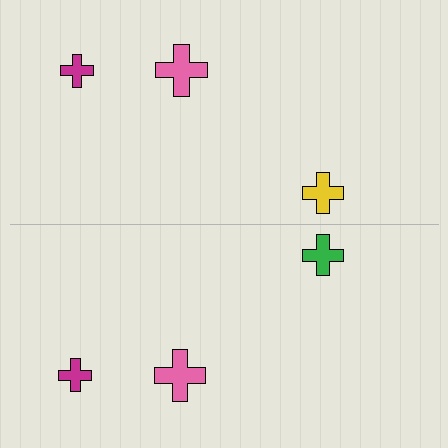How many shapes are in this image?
There are 6 shapes in this image.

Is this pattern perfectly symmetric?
No, the pattern is not perfectly symmetric. The green cross on the bottom side breaks the symmetry — its mirror counterpart is yellow.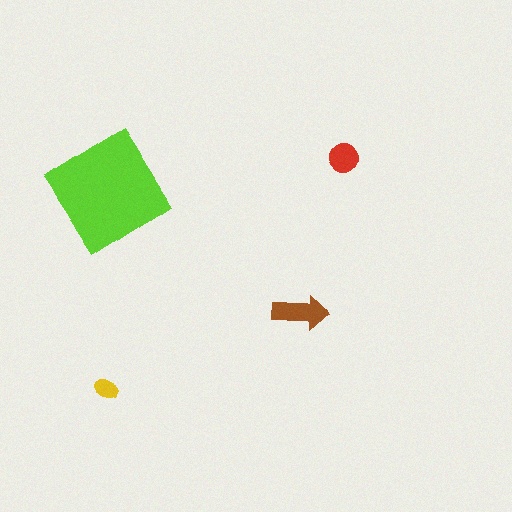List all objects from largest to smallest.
The lime diamond, the brown arrow, the red circle, the yellow ellipse.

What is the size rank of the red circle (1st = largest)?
3rd.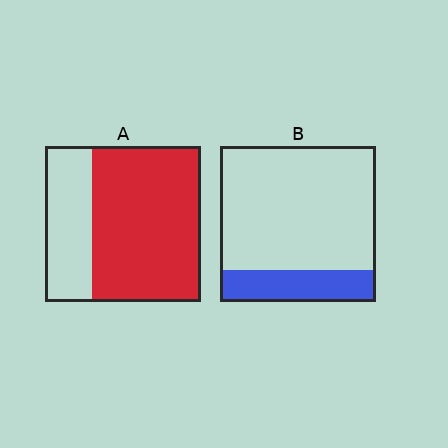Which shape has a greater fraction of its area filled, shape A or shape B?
Shape A.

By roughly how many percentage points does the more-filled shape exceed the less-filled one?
By roughly 50 percentage points (A over B).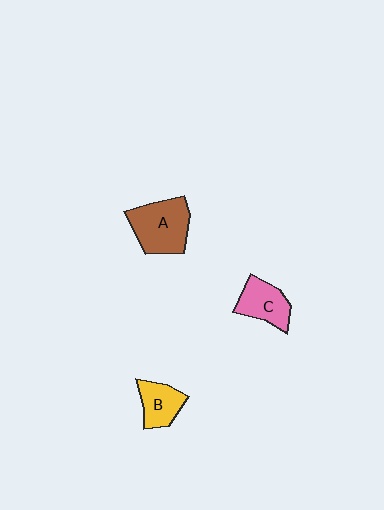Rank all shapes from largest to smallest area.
From largest to smallest: A (brown), C (pink), B (yellow).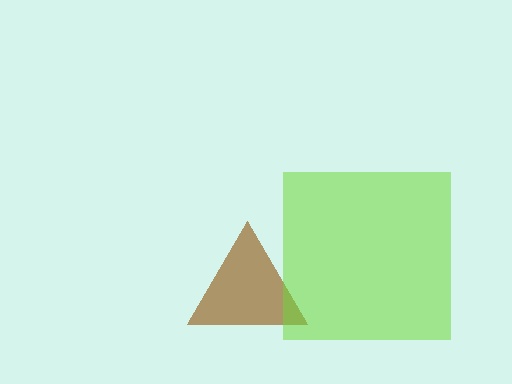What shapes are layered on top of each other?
The layered shapes are: a brown triangle, a lime square.